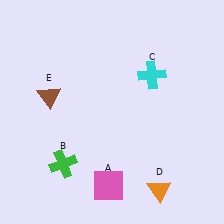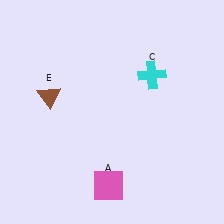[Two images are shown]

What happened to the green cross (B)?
The green cross (B) was removed in Image 2. It was in the bottom-left area of Image 1.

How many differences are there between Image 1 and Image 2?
There are 2 differences between the two images.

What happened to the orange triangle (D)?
The orange triangle (D) was removed in Image 2. It was in the bottom-right area of Image 1.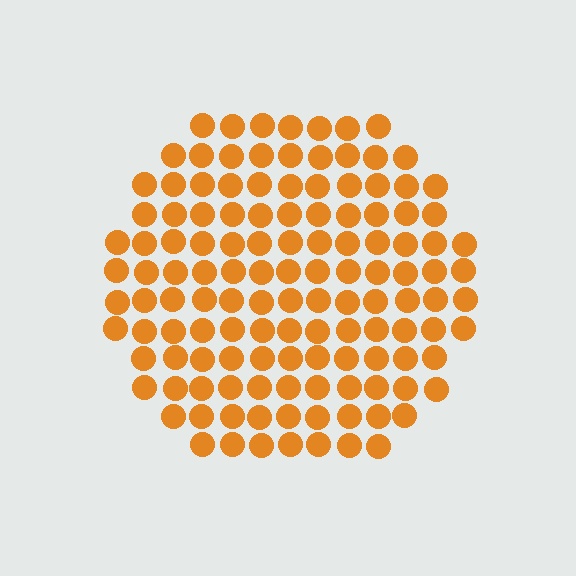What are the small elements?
The small elements are circles.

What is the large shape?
The large shape is a circle.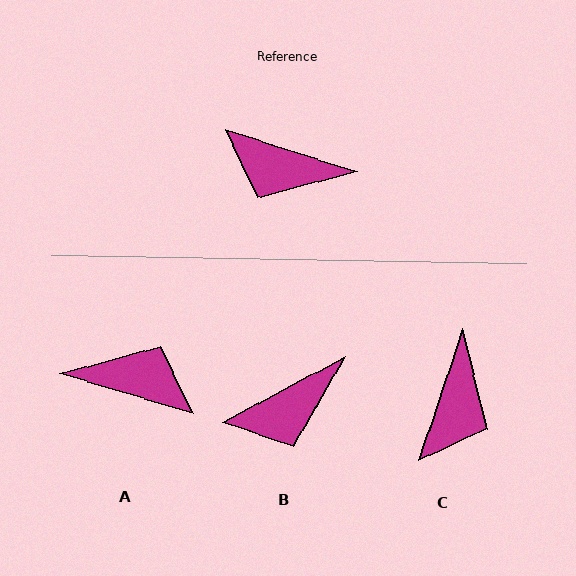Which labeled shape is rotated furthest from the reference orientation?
A, about 179 degrees away.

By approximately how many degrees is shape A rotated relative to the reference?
Approximately 179 degrees clockwise.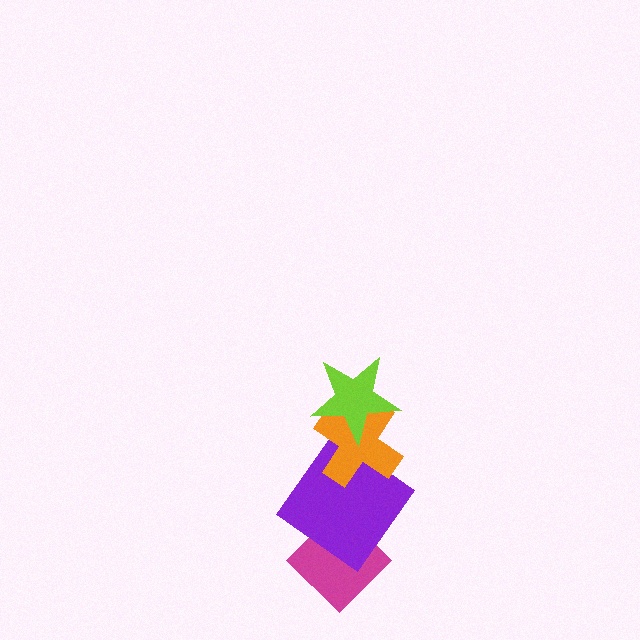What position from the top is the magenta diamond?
The magenta diamond is 4th from the top.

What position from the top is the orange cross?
The orange cross is 2nd from the top.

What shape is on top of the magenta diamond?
The purple diamond is on top of the magenta diamond.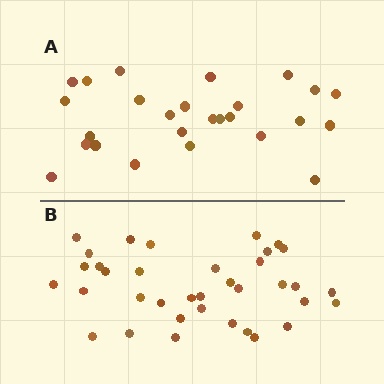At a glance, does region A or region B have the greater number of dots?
Region B (the bottom region) has more dots.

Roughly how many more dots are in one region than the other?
Region B has roughly 10 or so more dots than region A.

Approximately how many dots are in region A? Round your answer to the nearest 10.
About 30 dots. (The exact count is 26, which rounds to 30.)